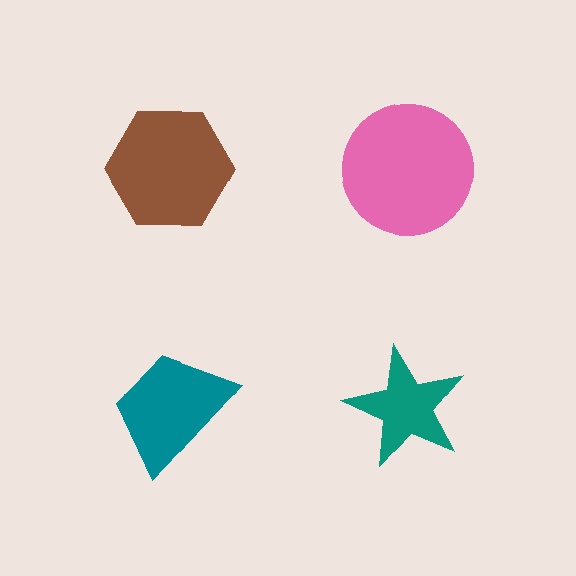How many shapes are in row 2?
2 shapes.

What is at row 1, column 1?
A brown hexagon.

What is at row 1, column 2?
A pink circle.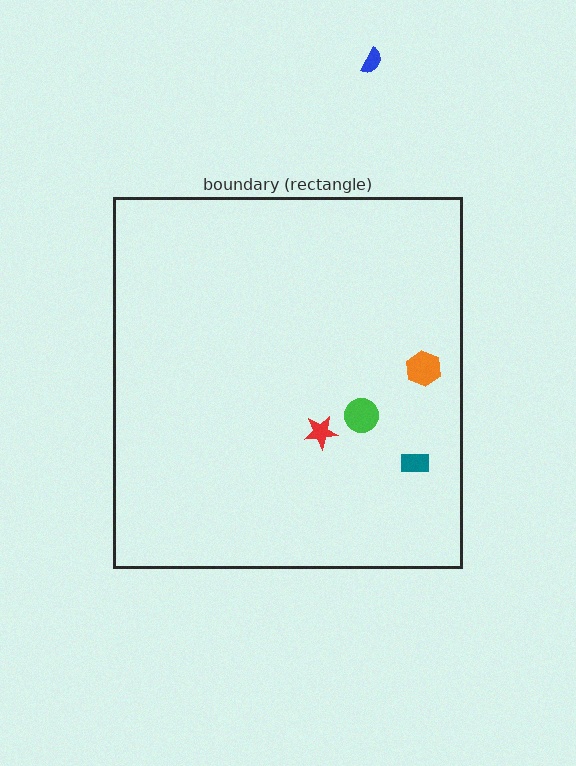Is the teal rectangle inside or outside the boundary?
Inside.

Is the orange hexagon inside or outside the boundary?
Inside.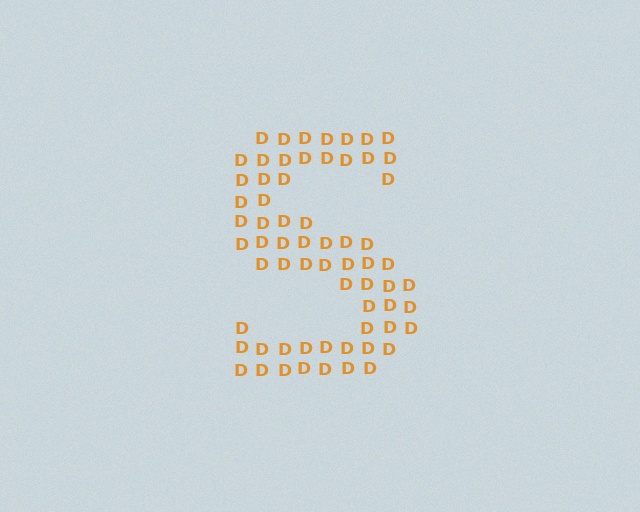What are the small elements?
The small elements are letter D's.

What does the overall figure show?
The overall figure shows the letter S.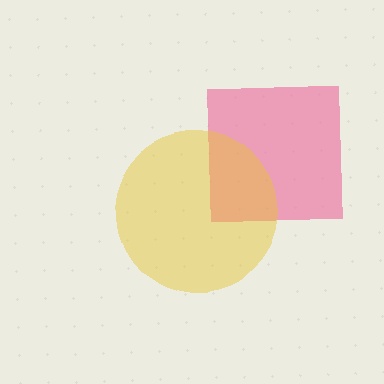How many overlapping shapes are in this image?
There are 2 overlapping shapes in the image.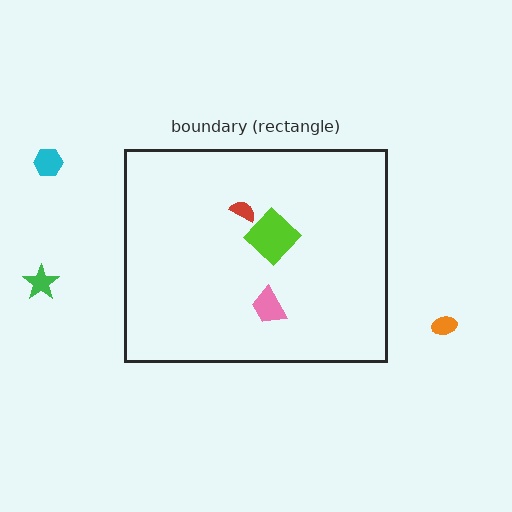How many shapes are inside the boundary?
3 inside, 3 outside.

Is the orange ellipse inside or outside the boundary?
Outside.